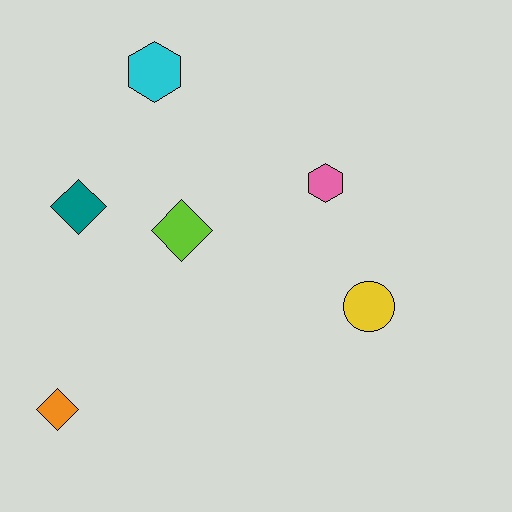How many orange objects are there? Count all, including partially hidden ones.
There is 1 orange object.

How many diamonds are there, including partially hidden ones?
There are 3 diamonds.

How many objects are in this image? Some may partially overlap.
There are 6 objects.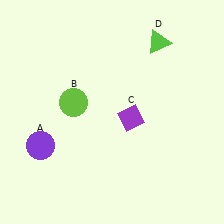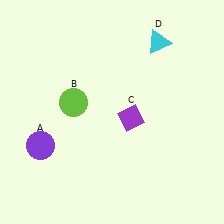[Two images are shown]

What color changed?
The triangle (D) changed from lime in Image 1 to cyan in Image 2.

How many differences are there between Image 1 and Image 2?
There is 1 difference between the two images.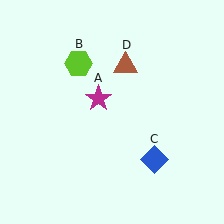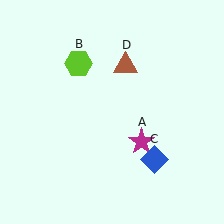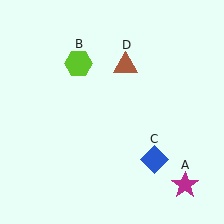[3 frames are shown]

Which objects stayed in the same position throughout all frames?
Lime hexagon (object B) and blue diamond (object C) and brown triangle (object D) remained stationary.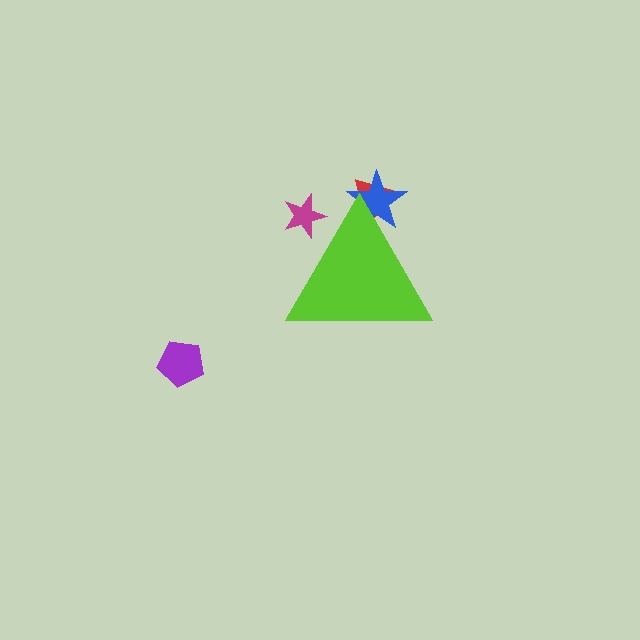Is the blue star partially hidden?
Yes, the blue star is partially hidden behind the lime triangle.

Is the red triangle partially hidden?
Yes, the red triangle is partially hidden behind the lime triangle.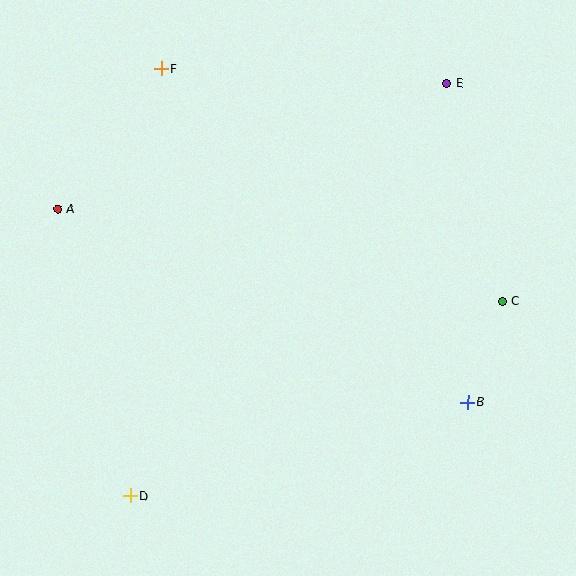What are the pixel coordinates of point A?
Point A is at (58, 209).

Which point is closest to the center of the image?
Point B at (468, 402) is closest to the center.